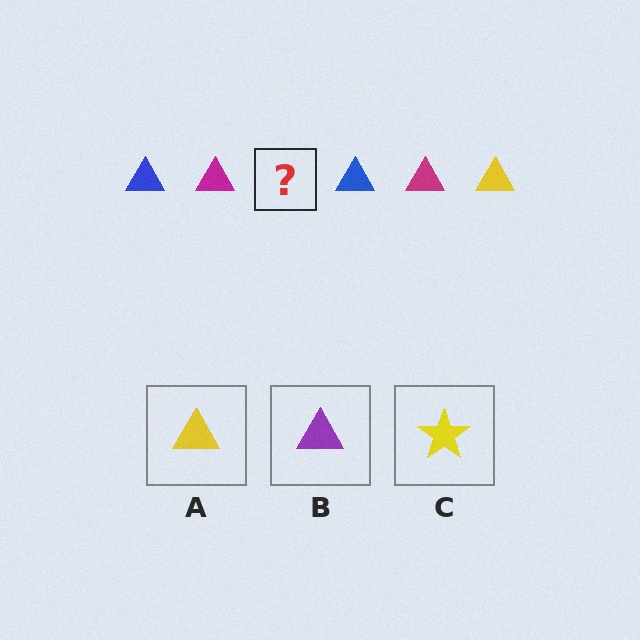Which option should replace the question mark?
Option A.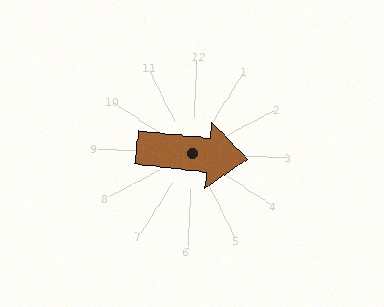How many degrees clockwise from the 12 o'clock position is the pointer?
Approximately 93 degrees.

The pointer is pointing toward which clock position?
Roughly 3 o'clock.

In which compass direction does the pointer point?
East.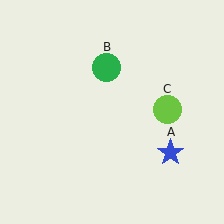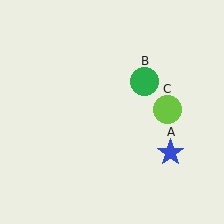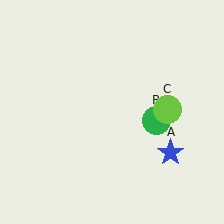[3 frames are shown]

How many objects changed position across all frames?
1 object changed position: green circle (object B).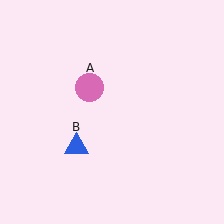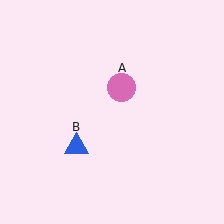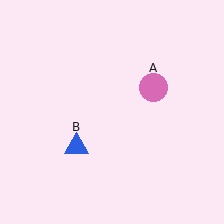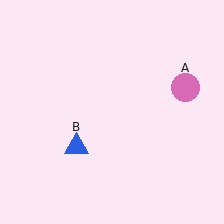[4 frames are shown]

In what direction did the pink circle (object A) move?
The pink circle (object A) moved right.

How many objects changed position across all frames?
1 object changed position: pink circle (object A).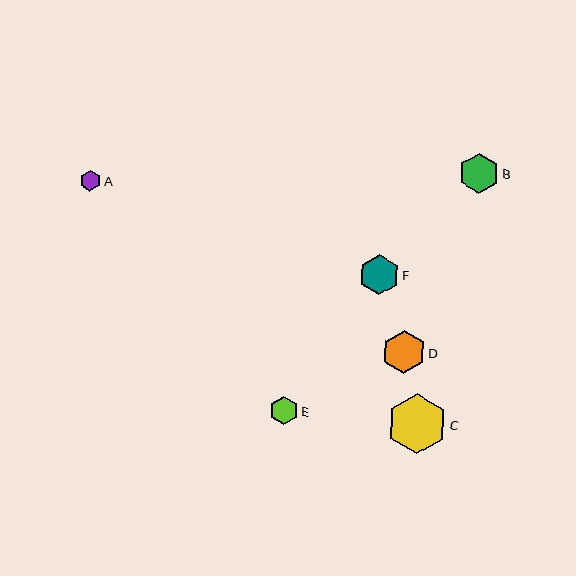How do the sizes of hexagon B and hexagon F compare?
Hexagon B and hexagon F are approximately the same size.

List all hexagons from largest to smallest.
From largest to smallest: C, D, B, F, E, A.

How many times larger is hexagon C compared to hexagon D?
Hexagon C is approximately 1.4 times the size of hexagon D.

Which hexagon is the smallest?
Hexagon A is the smallest with a size of approximately 21 pixels.